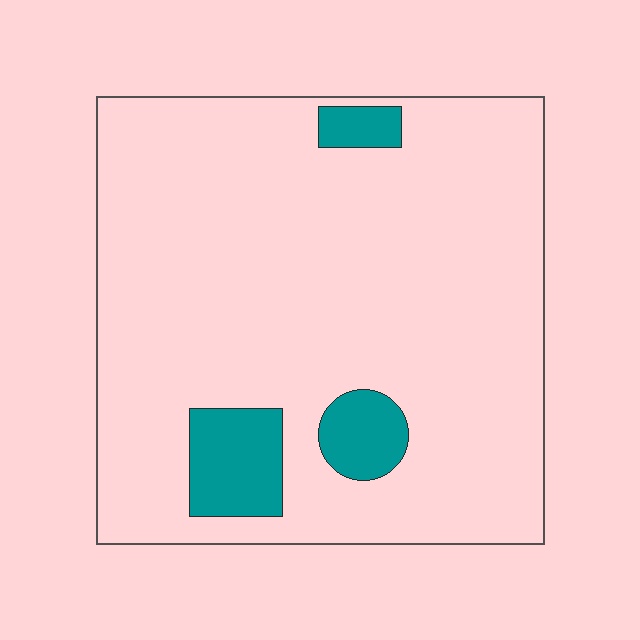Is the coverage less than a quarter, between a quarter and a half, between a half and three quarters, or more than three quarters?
Less than a quarter.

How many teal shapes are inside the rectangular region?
3.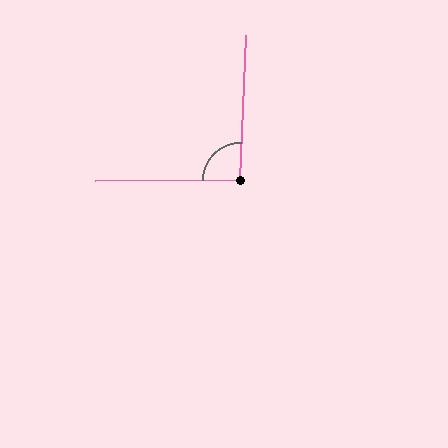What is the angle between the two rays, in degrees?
Approximately 93 degrees.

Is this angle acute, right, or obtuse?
It is approximately a right angle.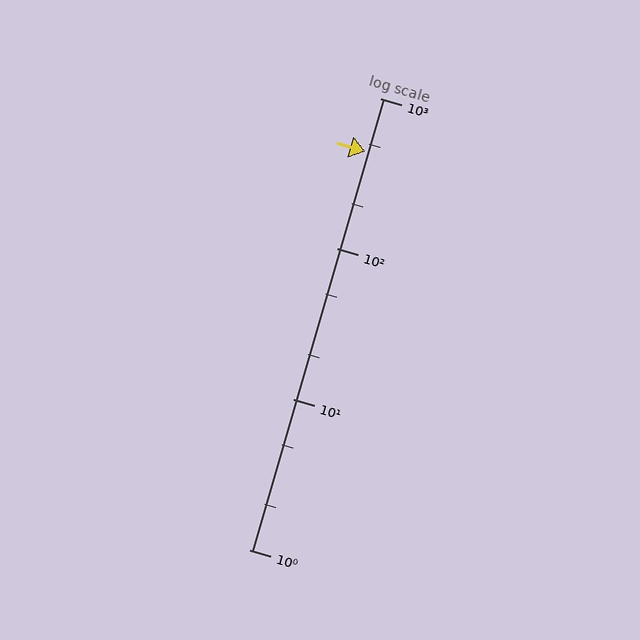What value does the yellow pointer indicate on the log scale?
The pointer indicates approximately 440.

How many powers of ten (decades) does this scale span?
The scale spans 3 decades, from 1 to 1000.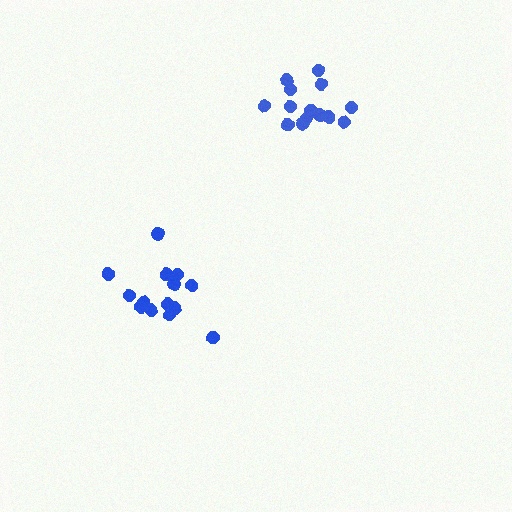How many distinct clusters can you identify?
There are 2 distinct clusters.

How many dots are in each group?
Group 1: 14 dots, Group 2: 14 dots (28 total).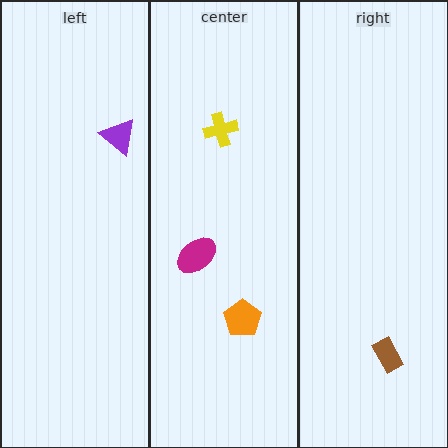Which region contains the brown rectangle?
The right region.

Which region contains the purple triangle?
The left region.